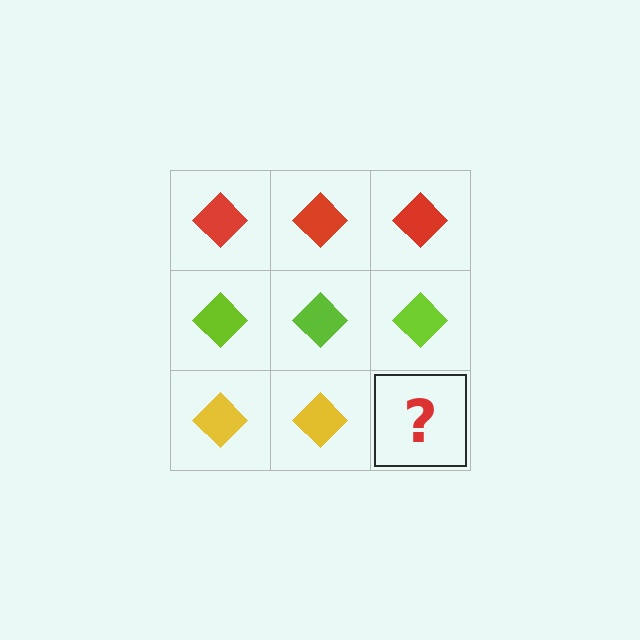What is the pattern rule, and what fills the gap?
The rule is that each row has a consistent color. The gap should be filled with a yellow diamond.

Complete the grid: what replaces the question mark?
The question mark should be replaced with a yellow diamond.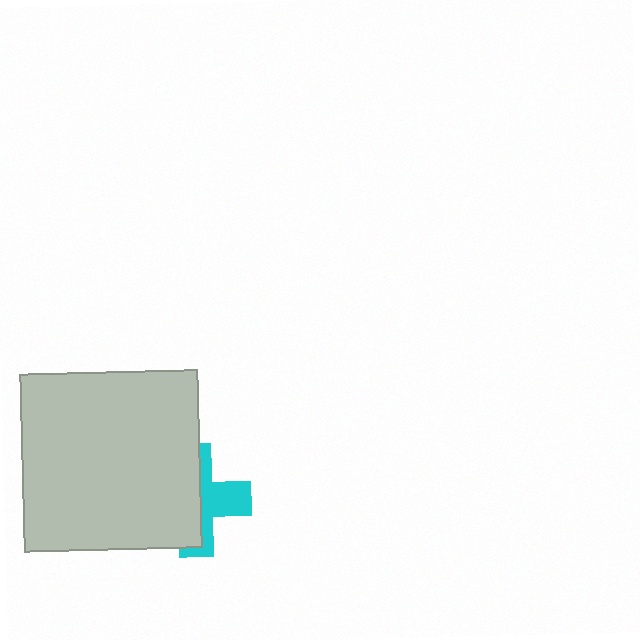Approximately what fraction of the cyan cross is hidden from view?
Roughly 59% of the cyan cross is hidden behind the light gray square.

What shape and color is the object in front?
The object in front is a light gray square.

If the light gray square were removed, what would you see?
You would see the complete cyan cross.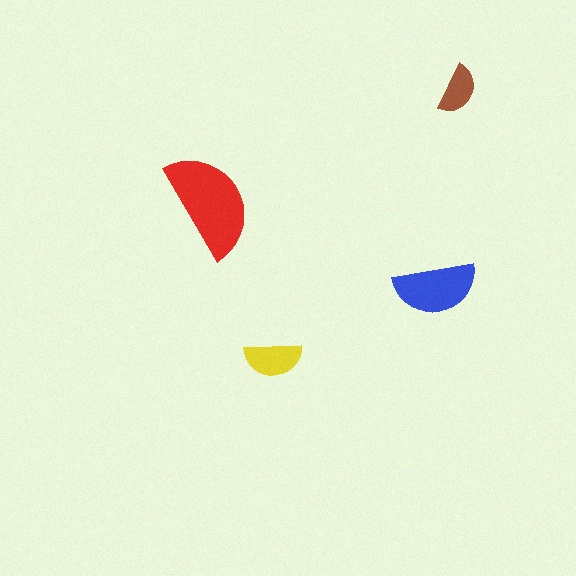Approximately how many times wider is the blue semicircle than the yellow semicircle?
About 1.5 times wider.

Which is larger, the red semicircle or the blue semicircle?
The red one.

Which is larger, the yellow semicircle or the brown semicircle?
The yellow one.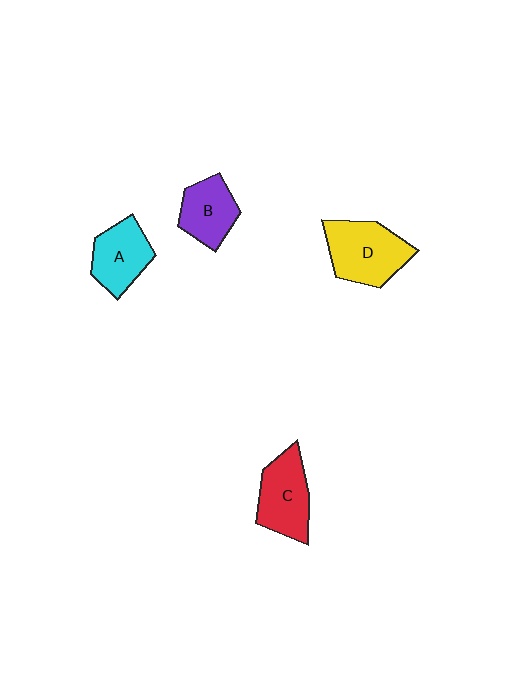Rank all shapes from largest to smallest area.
From largest to smallest: D (yellow), C (red), A (cyan), B (purple).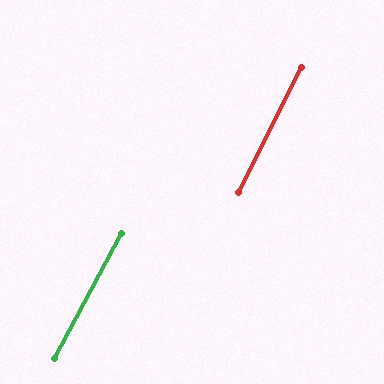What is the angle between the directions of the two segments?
Approximately 2 degrees.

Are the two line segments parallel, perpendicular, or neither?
Parallel — their directions differ by only 1.8°.